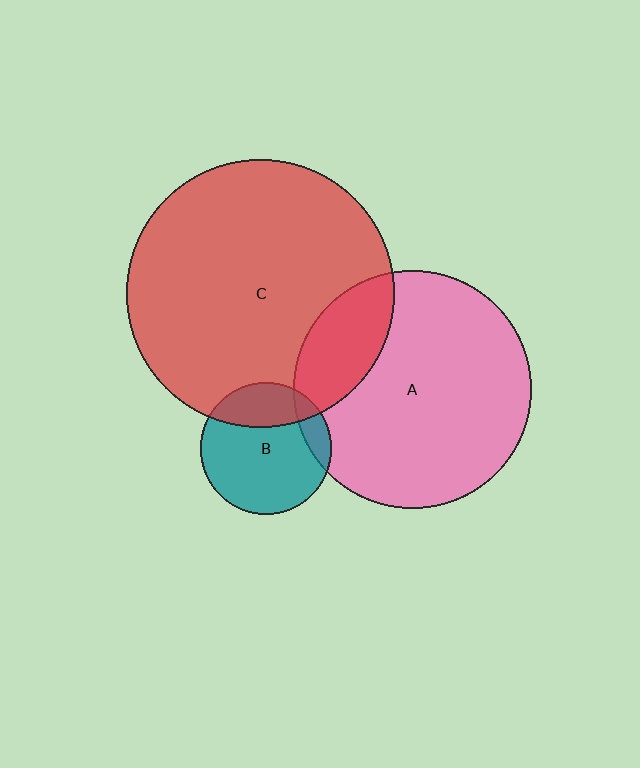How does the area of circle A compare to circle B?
Approximately 3.3 times.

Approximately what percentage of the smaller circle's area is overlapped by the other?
Approximately 20%.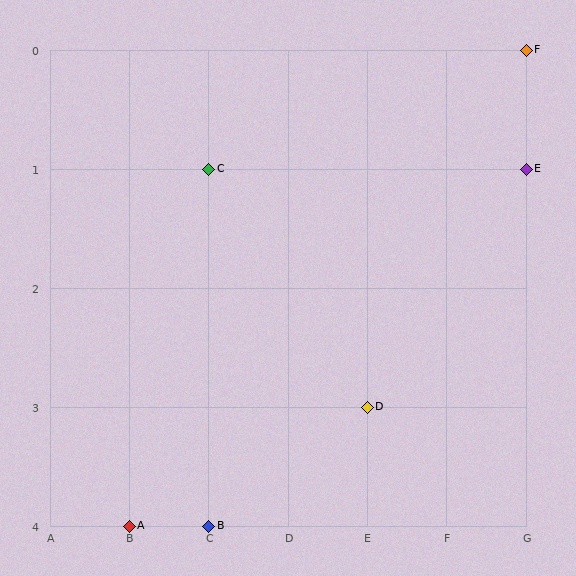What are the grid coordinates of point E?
Point E is at grid coordinates (G, 1).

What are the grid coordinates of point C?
Point C is at grid coordinates (C, 1).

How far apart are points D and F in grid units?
Points D and F are 2 columns and 3 rows apart (about 3.6 grid units diagonally).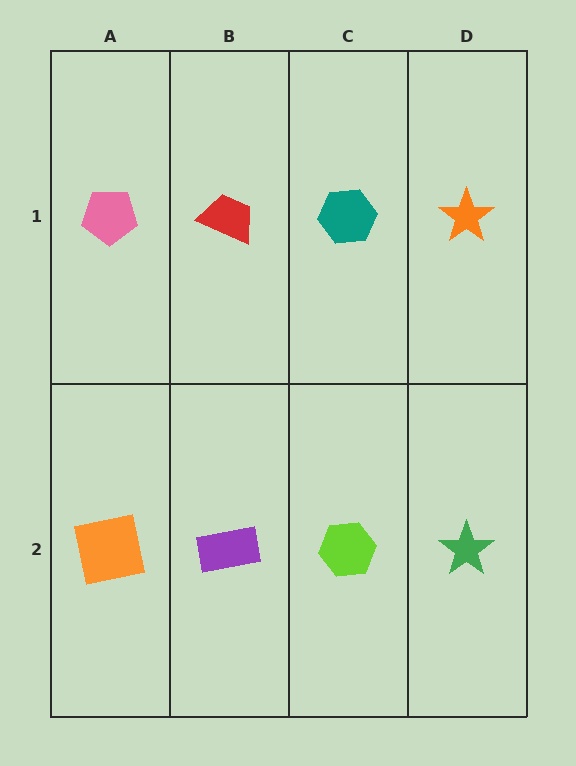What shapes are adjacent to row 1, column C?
A lime hexagon (row 2, column C), a red trapezoid (row 1, column B), an orange star (row 1, column D).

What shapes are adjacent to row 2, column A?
A pink pentagon (row 1, column A), a purple rectangle (row 2, column B).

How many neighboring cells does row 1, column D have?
2.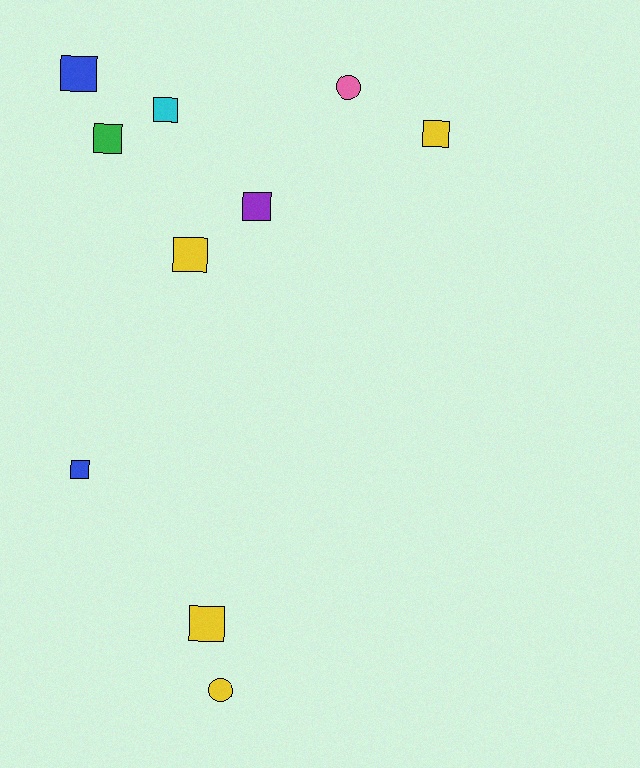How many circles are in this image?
There are 2 circles.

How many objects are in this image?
There are 10 objects.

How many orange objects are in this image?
There are no orange objects.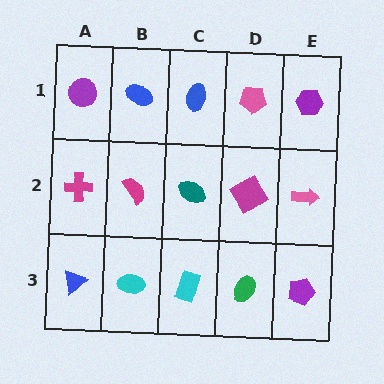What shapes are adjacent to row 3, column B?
A magenta semicircle (row 2, column B), a blue triangle (row 3, column A), a cyan rectangle (row 3, column C).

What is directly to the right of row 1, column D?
A purple hexagon.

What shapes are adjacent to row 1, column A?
A magenta cross (row 2, column A), a blue ellipse (row 1, column B).